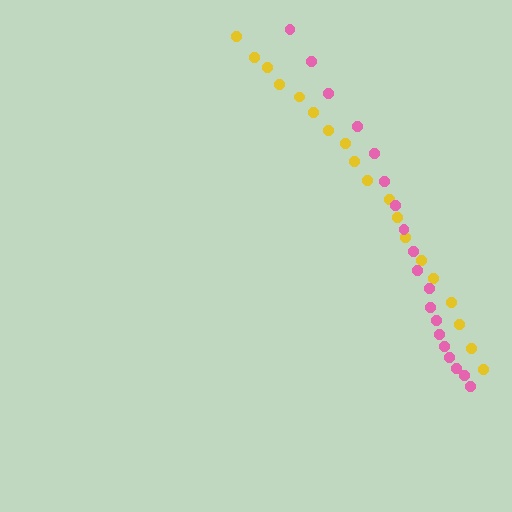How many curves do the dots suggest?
There are 2 distinct paths.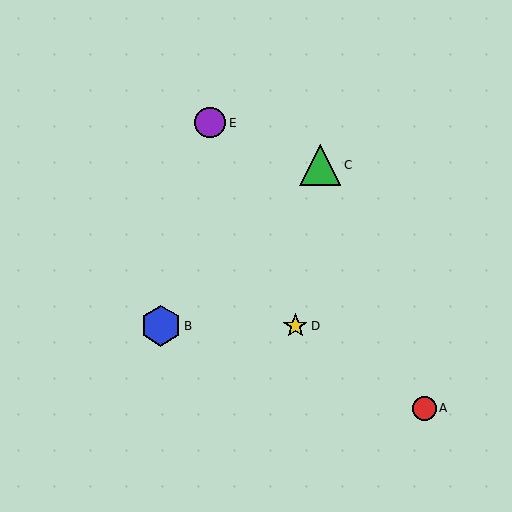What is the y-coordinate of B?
Object B is at y≈326.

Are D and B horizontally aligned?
Yes, both are at y≈326.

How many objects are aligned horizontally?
2 objects (B, D) are aligned horizontally.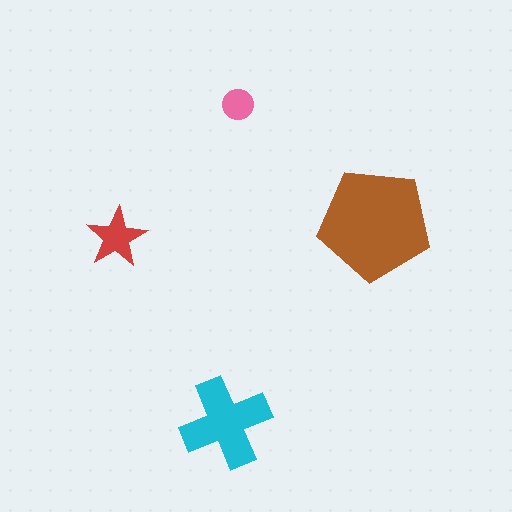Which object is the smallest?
The pink circle.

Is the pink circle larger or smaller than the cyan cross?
Smaller.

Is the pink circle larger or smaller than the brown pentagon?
Smaller.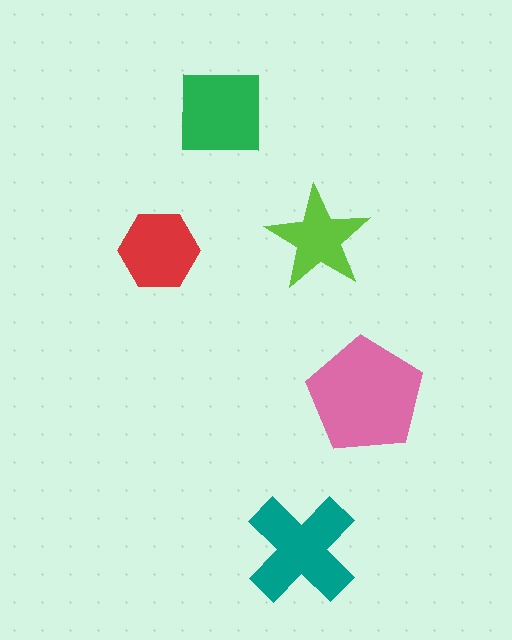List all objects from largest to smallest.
The pink pentagon, the teal cross, the green square, the red hexagon, the lime star.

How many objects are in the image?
There are 5 objects in the image.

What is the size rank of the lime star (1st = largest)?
5th.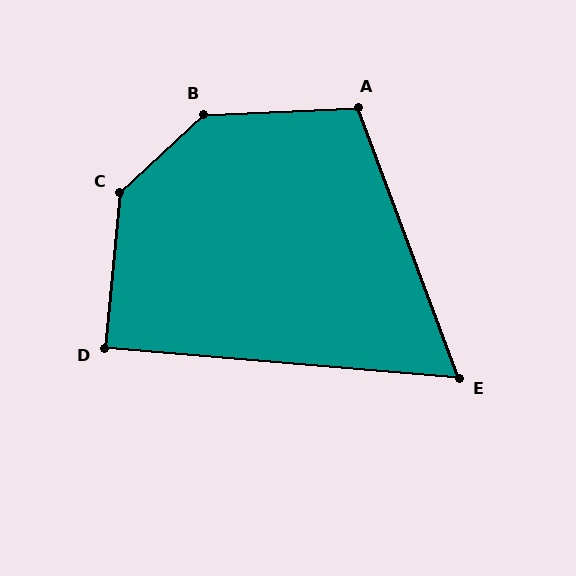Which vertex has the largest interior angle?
B, at approximately 139 degrees.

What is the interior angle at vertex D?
Approximately 89 degrees (approximately right).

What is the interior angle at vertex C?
Approximately 139 degrees (obtuse).